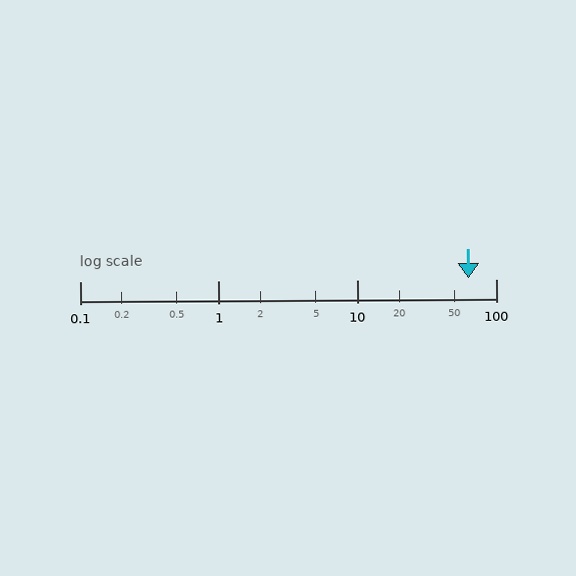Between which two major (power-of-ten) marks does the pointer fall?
The pointer is between 10 and 100.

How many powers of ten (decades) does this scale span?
The scale spans 3 decades, from 0.1 to 100.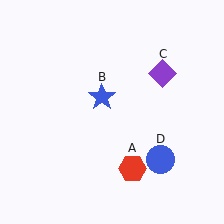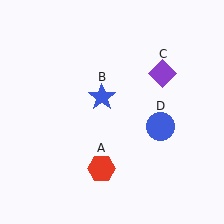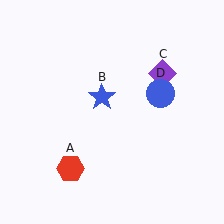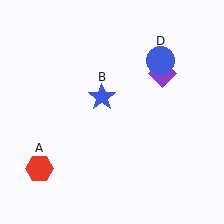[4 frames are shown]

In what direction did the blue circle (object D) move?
The blue circle (object D) moved up.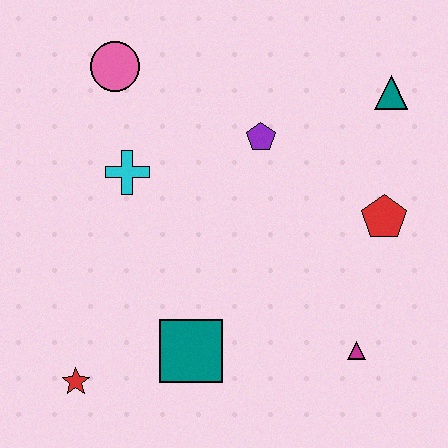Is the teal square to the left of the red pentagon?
Yes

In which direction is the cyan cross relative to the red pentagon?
The cyan cross is to the left of the red pentagon.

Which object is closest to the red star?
The teal square is closest to the red star.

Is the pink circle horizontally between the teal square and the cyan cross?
No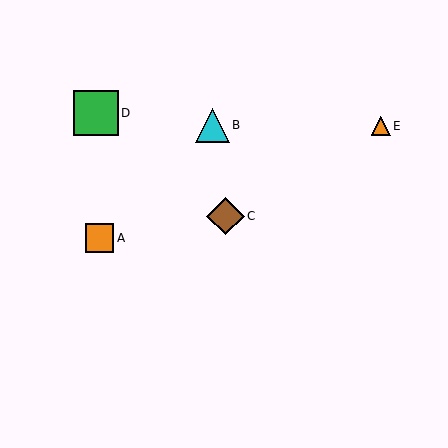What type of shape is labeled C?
Shape C is a brown diamond.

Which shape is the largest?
The green square (labeled D) is the largest.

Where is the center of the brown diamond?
The center of the brown diamond is at (225, 216).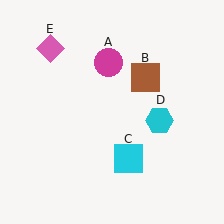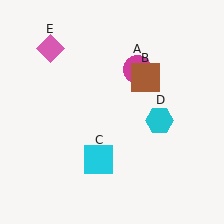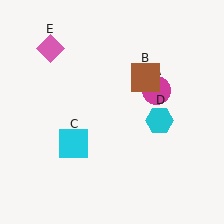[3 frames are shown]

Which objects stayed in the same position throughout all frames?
Brown square (object B) and cyan hexagon (object D) and pink diamond (object E) remained stationary.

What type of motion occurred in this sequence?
The magenta circle (object A), cyan square (object C) rotated clockwise around the center of the scene.